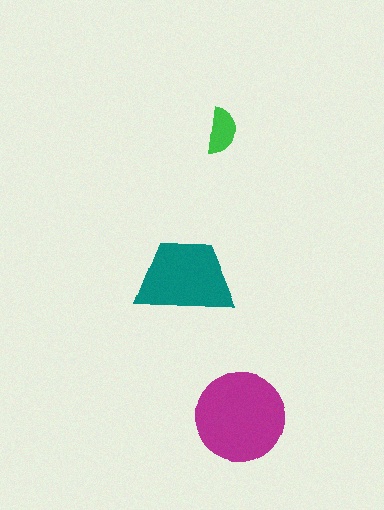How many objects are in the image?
There are 3 objects in the image.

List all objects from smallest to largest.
The green semicircle, the teal trapezoid, the magenta circle.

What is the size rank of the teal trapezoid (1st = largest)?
2nd.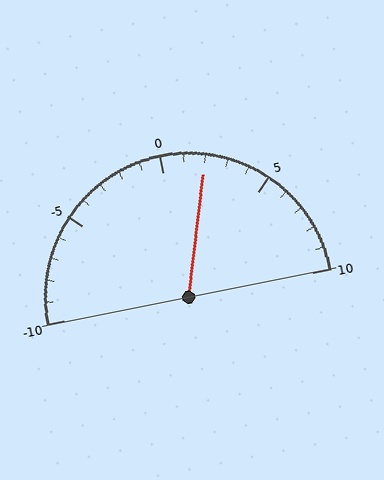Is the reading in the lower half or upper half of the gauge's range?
The reading is in the upper half of the range (-10 to 10).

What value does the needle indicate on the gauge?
The needle indicates approximately 2.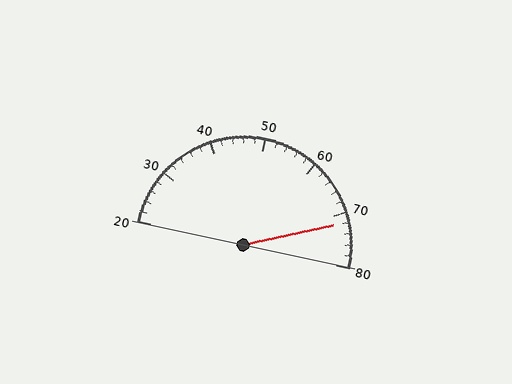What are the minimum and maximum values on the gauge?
The gauge ranges from 20 to 80.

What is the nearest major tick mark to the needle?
The nearest major tick mark is 70.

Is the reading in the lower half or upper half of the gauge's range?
The reading is in the upper half of the range (20 to 80).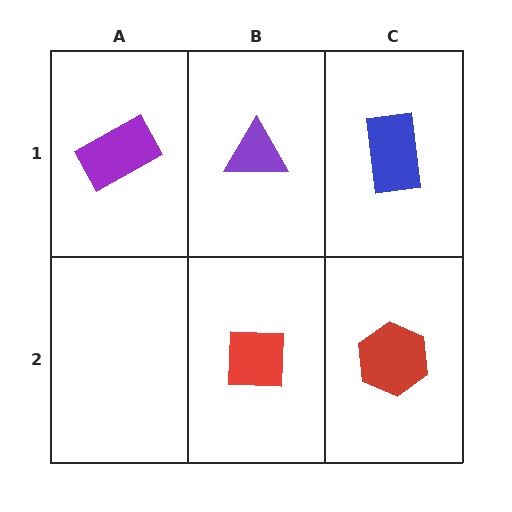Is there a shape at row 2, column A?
No, that cell is empty.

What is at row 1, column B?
A purple triangle.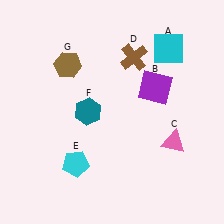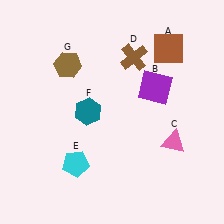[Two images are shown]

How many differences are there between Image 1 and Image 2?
There is 1 difference between the two images.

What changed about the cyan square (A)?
In Image 1, A is cyan. In Image 2, it changed to brown.